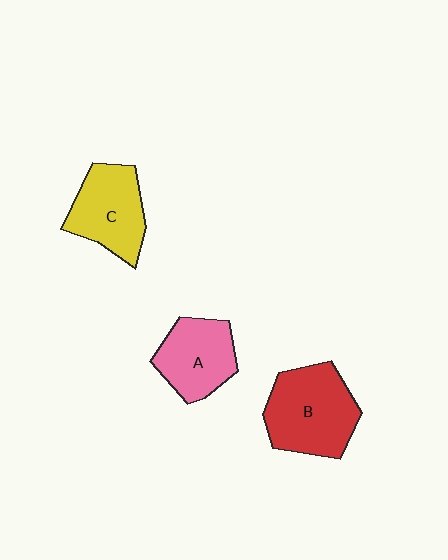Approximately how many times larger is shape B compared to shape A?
Approximately 1.3 times.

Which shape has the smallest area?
Shape A (pink).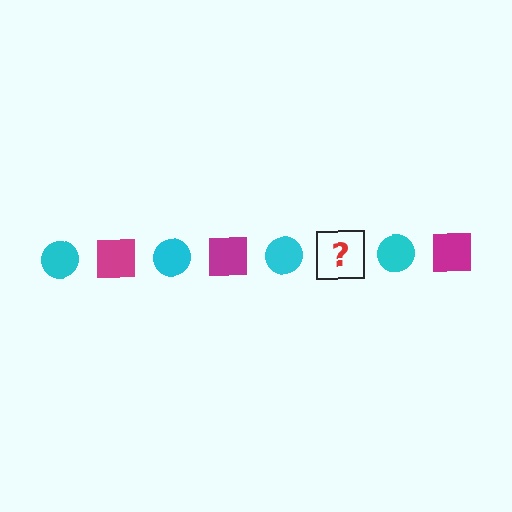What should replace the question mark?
The question mark should be replaced with a magenta square.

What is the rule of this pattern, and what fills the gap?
The rule is that the pattern alternates between cyan circle and magenta square. The gap should be filled with a magenta square.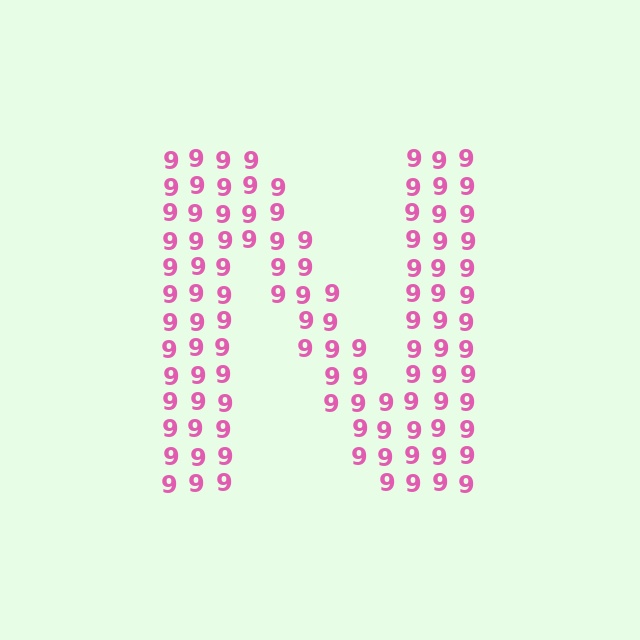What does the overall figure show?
The overall figure shows the letter N.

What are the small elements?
The small elements are digit 9's.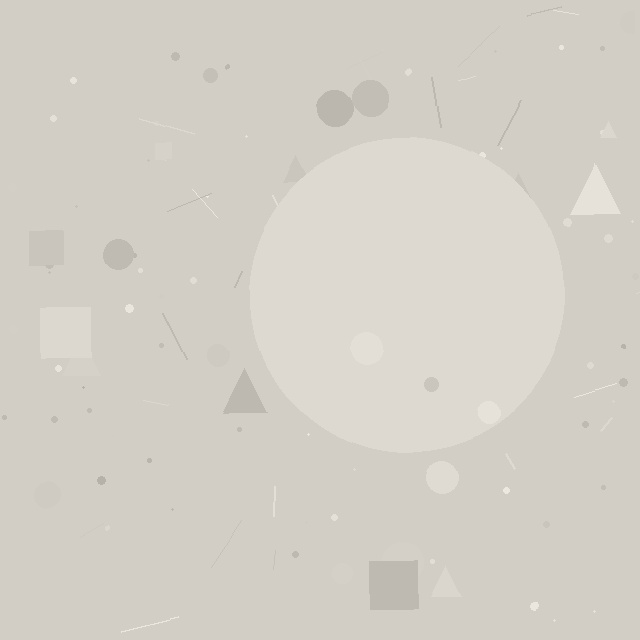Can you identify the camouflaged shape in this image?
The camouflaged shape is a circle.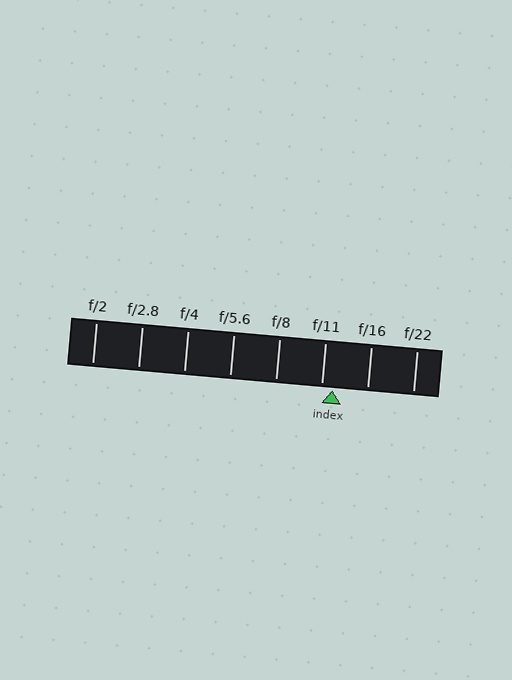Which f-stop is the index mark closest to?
The index mark is closest to f/11.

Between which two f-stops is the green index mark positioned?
The index mark is between f/11 and f/16.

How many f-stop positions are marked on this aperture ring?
There are 8 f-stop positions marked.